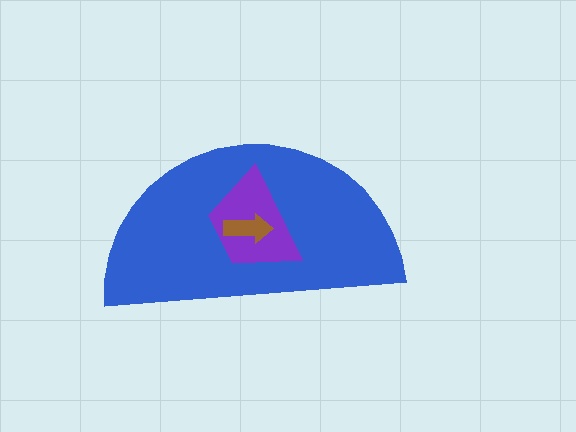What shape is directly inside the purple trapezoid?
The brown arrow.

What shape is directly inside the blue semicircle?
The purple trapezoid.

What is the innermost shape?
The brown arrow.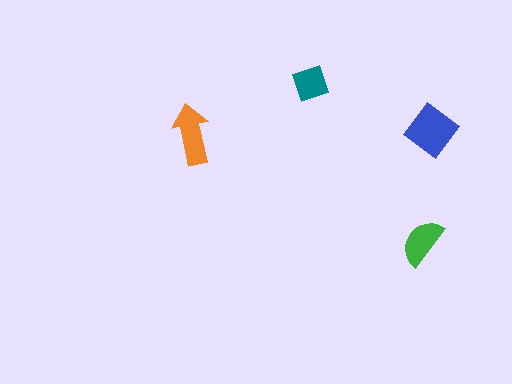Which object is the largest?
The blue diamond.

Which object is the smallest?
The teal diamond.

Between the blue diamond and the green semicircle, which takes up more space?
The blue diamond.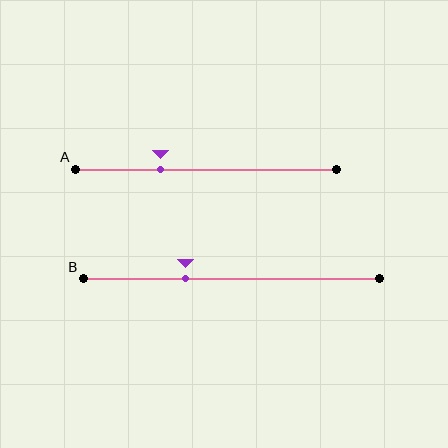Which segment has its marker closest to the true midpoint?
Segment B has its marker closest to the true midpoint.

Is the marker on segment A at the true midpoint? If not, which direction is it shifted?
No, the marker on segment A is shifted to the left by about 17% of the segment length.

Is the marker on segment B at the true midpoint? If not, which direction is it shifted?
No, the marker on segment B is shifted to the left by about 15% of the segment length.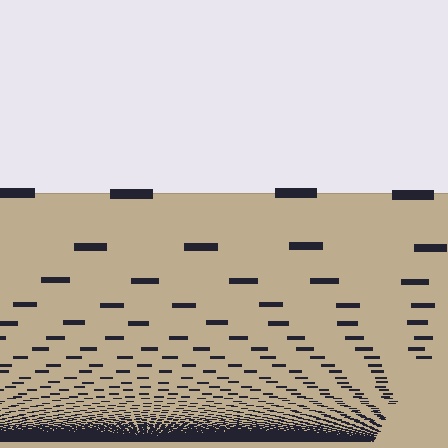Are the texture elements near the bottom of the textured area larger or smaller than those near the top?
Smaller. The gradient is inverted — elements near the bottom are smaller and denser.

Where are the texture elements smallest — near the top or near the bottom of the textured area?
Near the bottom.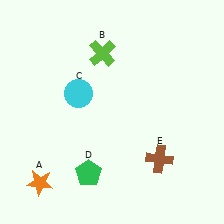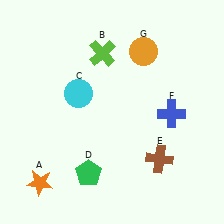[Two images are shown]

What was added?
A blue cross (F), an orange circle (G) were added in Image 2.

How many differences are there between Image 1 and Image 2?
There are 2 differences between the two images.